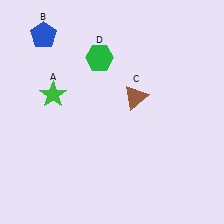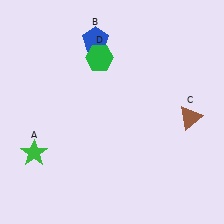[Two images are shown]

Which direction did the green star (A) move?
The green star (A) moved down.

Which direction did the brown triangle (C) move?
The brown triangle (C) moved right.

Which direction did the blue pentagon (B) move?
The blue pentagon (B) moved right.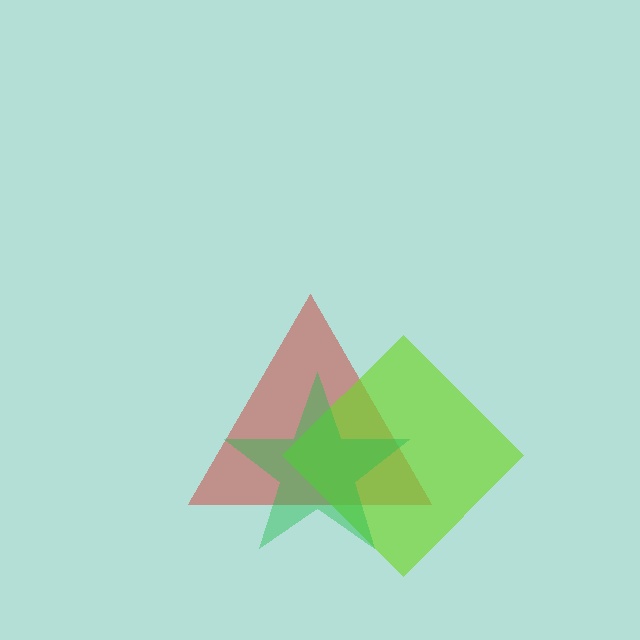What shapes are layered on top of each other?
The layered shapes are: a red triangle, a lime diamond, a green star.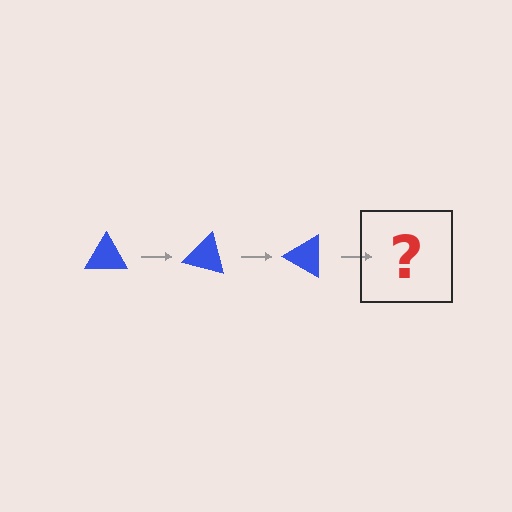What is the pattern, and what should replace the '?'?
The pattern is that the triangle rotates 15 degrees each step. The '?' should be a blue triangle rotated 45 degrees.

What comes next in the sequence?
The next element should be a blue triangle rotated 45 degrees.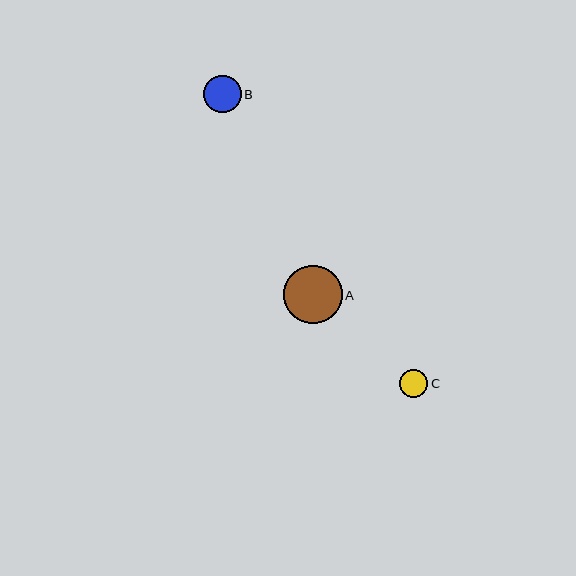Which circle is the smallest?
Circle C is the smallest with a size of approximately 28 pixels.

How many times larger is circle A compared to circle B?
Circle A is approximately 1.6 times the size of circle B.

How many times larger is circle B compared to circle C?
Circle B is approximately 1.3 times the size of circle C.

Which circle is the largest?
Circle A is the largest with a size of approximately 58 pixels.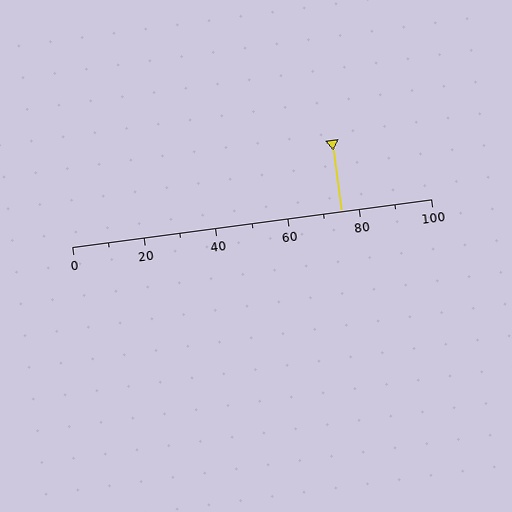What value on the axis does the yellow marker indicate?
The marker indicates approximately 75.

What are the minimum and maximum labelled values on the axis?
The axis runs from 0 to 100.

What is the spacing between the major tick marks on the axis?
The major ticks are spaced 20 apart.